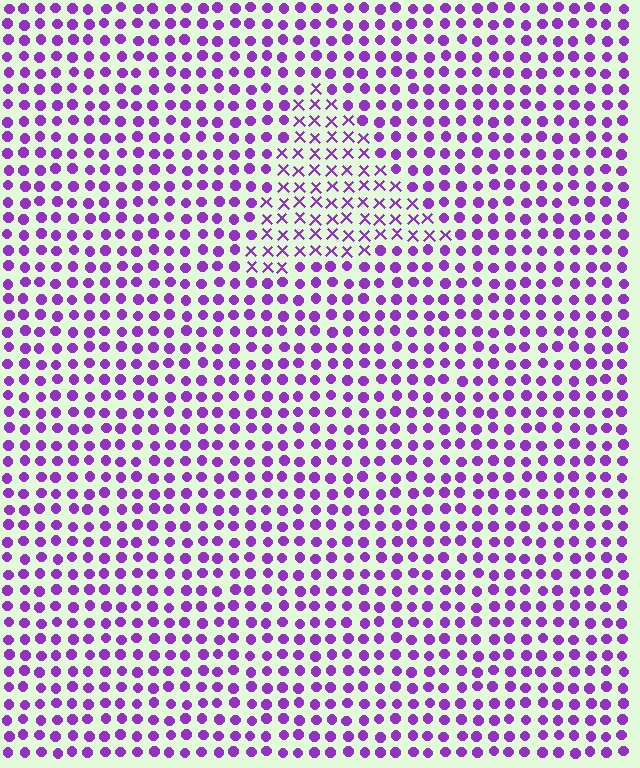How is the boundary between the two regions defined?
The boundary is defined by a change in element shape: X marks inside vs. circles outside. All elements share the same color and spacing.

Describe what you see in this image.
The image is filled with small purple elements arranged in a uniform grid. A triangle-shaped region contains X marks, while the surrounding area contains circles. The boundary is defined purely by the change in element shape.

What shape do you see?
I see a triangle.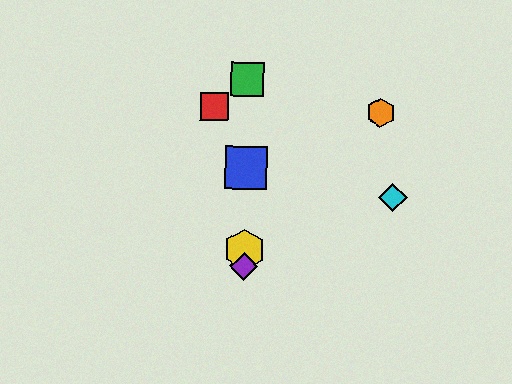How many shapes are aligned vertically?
4 shapes (the blue square, the green square, the yellow hexagon, the purple diamond) are aligned vertically.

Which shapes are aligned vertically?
The blue square, the green square, the yellow hexagon, the purple diamond are aligned vertically.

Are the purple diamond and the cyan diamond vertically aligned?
No, the purple diamond is at x≈244 and the cyan diamond is at x≈393.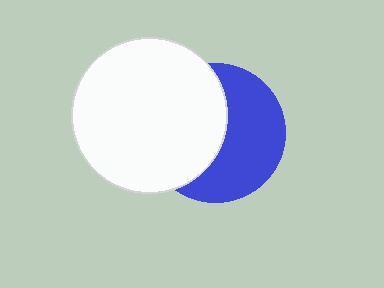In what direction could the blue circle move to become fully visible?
The blue circle could move right. That would shift it out from behind the white circle entirely.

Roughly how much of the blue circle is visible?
About half of it is visible (roughly 51%).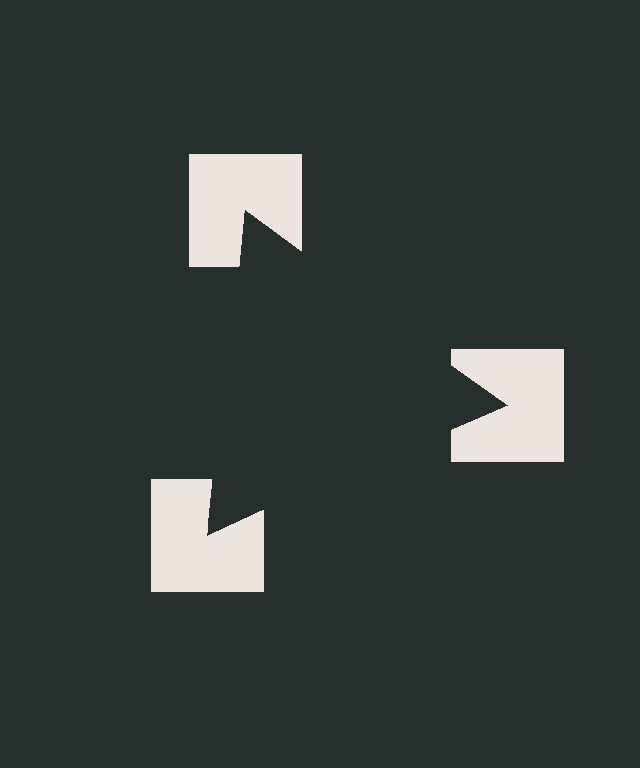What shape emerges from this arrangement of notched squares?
An illusory triangle — its edges are inferred from the aligned wedge cuts in the notched squares, not physically drawn.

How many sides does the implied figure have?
3 sides.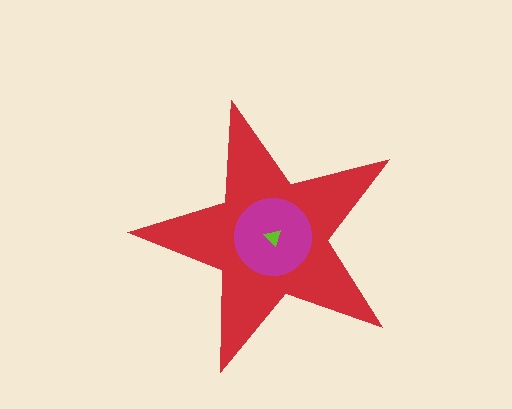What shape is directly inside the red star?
The magenta circle.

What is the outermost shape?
The red star.